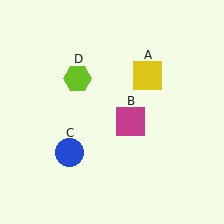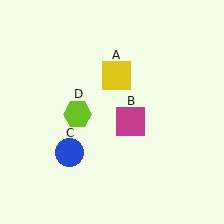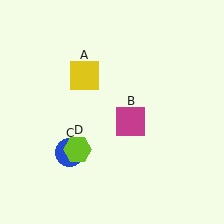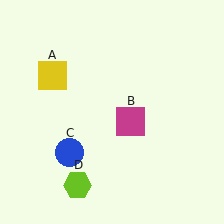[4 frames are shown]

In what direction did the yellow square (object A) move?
The yellow square (object A) moved left.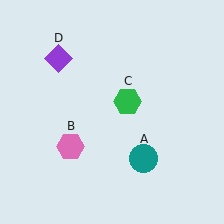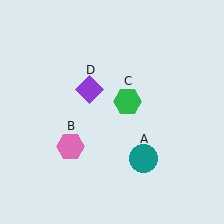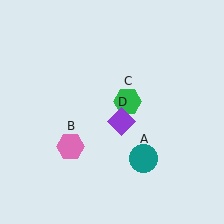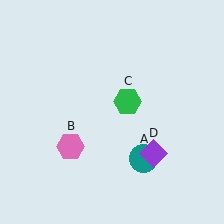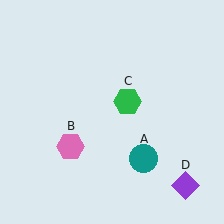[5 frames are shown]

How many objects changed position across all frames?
1 object changed position: purple diamond (object D).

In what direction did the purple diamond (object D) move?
The purple diamond (object D) moved down and to the right.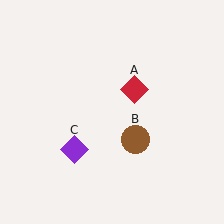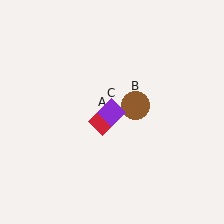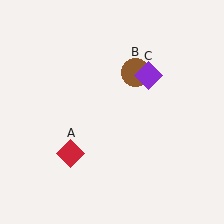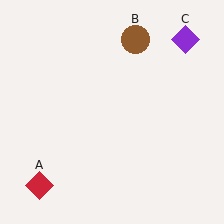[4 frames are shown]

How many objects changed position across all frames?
3 objects changed position: red diamond (object A), brown circle (object B), purple diamond (object C).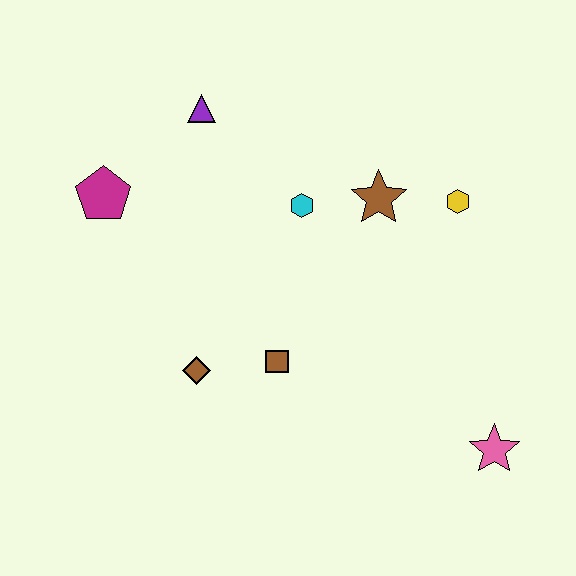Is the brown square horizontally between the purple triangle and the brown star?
Yes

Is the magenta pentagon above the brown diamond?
Yes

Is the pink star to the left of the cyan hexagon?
No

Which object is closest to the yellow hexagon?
The brown star is closest to the yellow hexagon.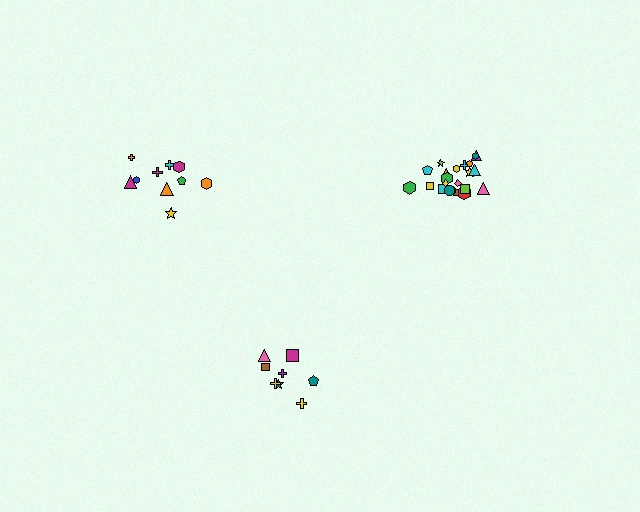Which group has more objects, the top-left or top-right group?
The top-right group.